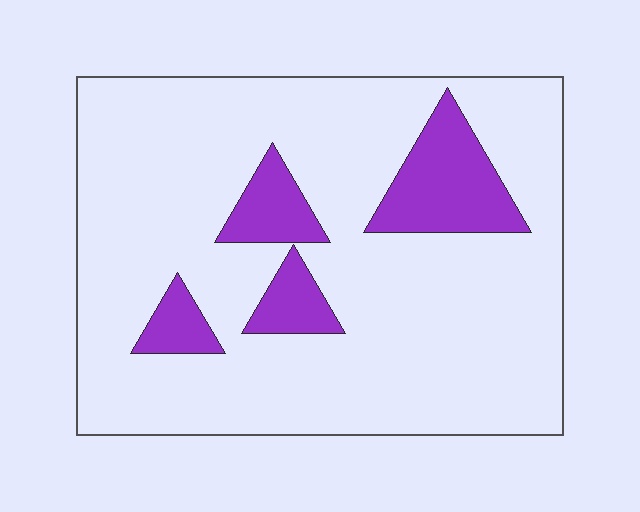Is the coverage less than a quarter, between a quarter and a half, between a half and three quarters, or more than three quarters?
Less than a quarter.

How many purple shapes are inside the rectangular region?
4.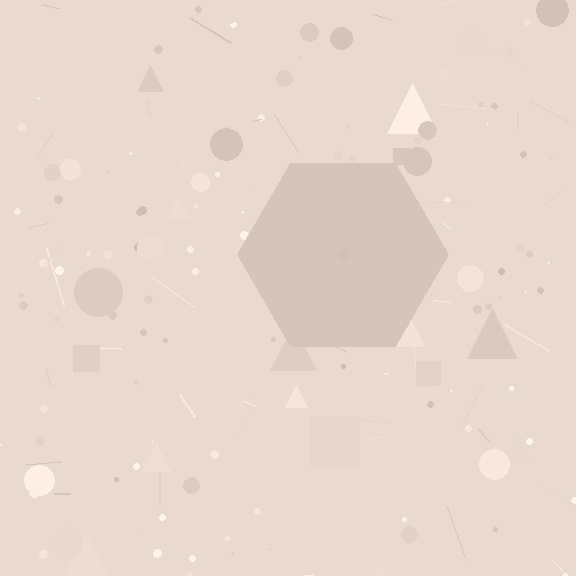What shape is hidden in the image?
A hexagon is hidden in the image.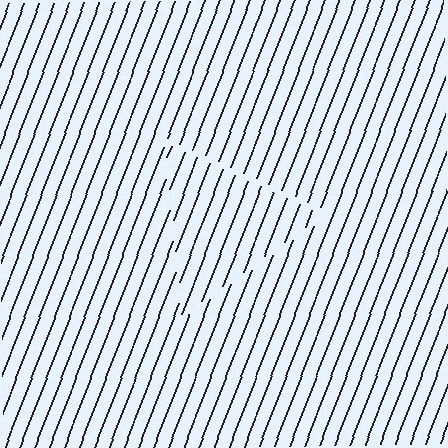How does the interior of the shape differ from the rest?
The interior of the shape contains the same grating, shifted by half a period — the contour is defined by the phase discontinuity where line-ends from the inner and outer gratings abut.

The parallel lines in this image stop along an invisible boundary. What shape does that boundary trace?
An illusory triangle. The interior of the shape contains the same grating, shifted by half a period — the contour is defined by the phase discontinuity where line-ends from the inner and outer gratings abut.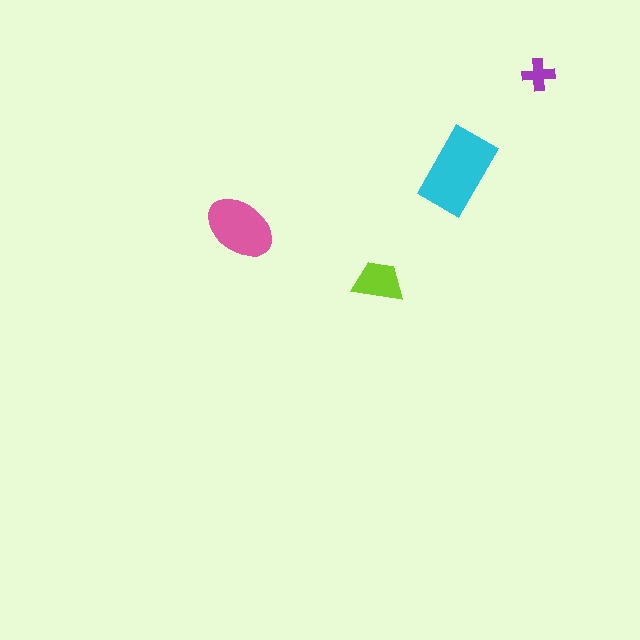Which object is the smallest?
The purple cross.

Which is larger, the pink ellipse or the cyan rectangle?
The cyan rectangle.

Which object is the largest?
The cyan rectangle.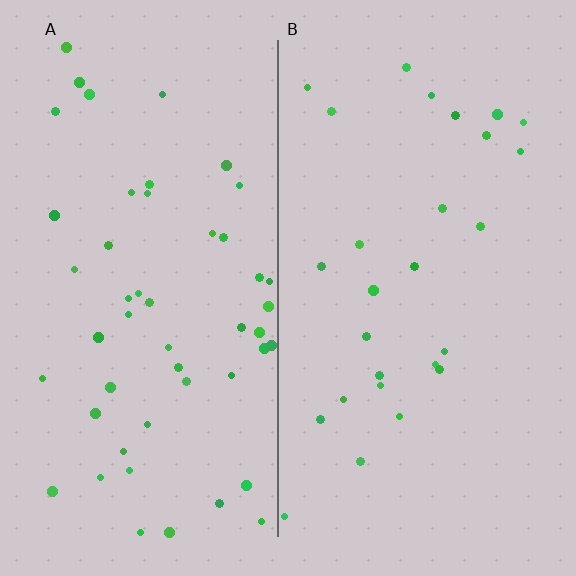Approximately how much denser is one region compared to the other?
Approximately 1.8× — region A over region B.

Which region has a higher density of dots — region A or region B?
A (the left).